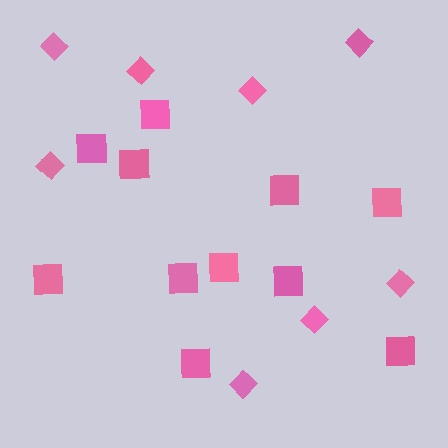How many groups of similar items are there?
There are 2 groups: one group of diamonds (8) and one group of squares (11).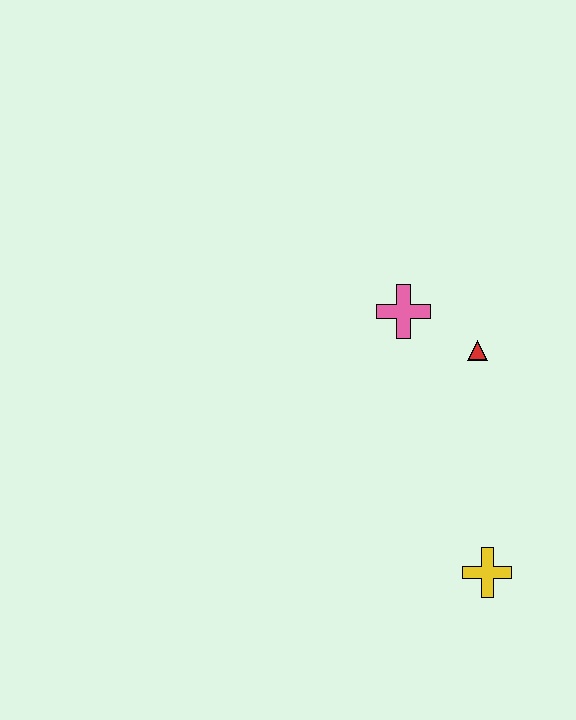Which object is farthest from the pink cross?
The yellow cross is farthest from the pink cross.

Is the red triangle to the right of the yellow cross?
No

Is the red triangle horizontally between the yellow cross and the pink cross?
Yes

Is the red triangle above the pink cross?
No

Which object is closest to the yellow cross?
The red triangle is closest to the yellow cross.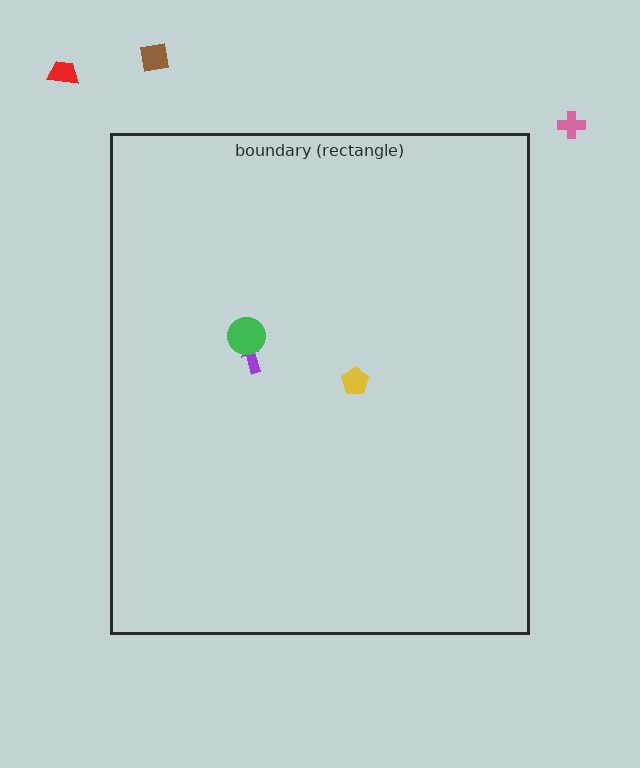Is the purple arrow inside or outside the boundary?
Inside.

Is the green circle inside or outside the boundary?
Inside.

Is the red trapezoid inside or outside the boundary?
Outside.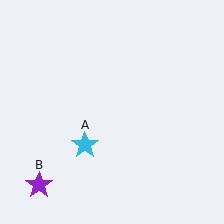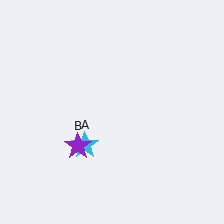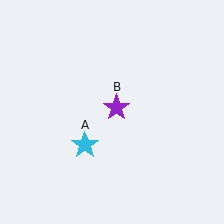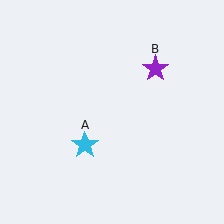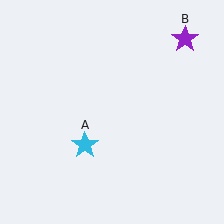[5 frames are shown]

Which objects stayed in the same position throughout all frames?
Cyan star (object A) remained stationary.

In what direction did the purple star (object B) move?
The purple star (object B) moved up and to the right.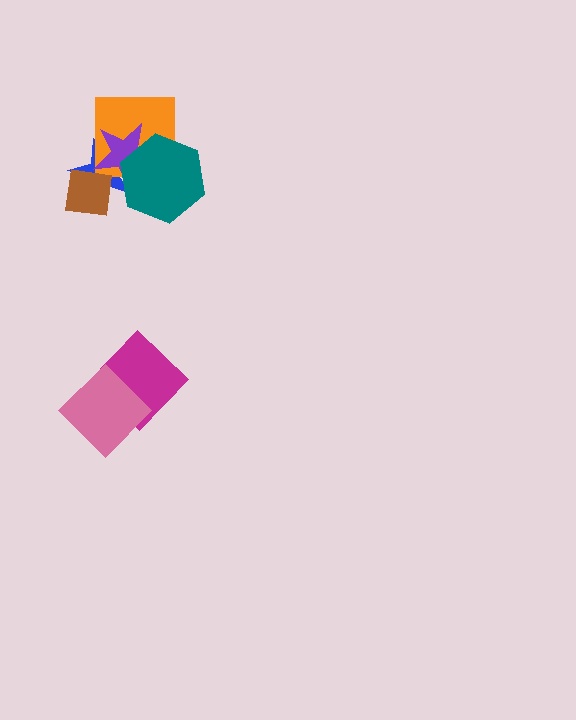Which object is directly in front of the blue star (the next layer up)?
The orange square is directly in front of the blue star.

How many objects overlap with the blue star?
4 objects overlap with the blue star.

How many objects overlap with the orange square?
3 objects overlap with the orange square.